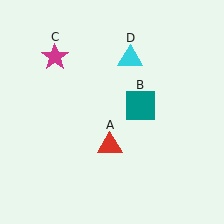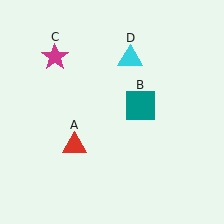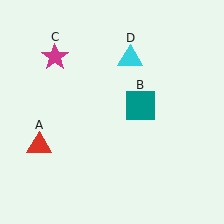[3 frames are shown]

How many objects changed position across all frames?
1 object changed position: red triangle (object A).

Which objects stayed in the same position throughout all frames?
Teal square (object B) and magenta star (object C) and cyan triangle (object D) remained stationary.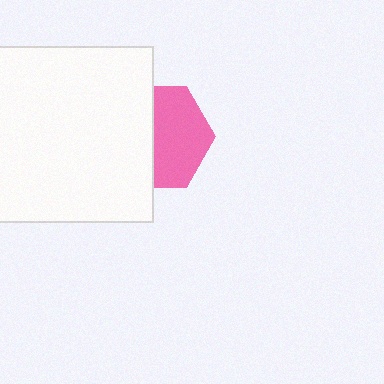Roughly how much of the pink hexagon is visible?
About half of it is visible (roughly 55%).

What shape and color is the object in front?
The object in front is a white square.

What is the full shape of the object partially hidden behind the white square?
The partially hidden object is a pink hexagon.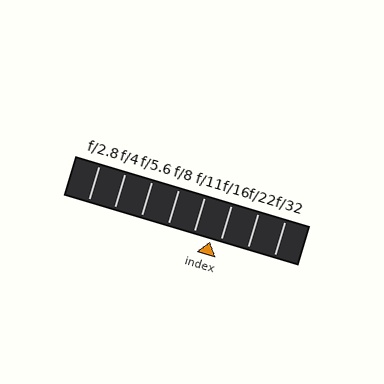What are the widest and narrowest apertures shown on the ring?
The widest aperture shown is f/2.8 and the narrowest is f/32.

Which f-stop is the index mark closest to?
The index mark is closest to f/16.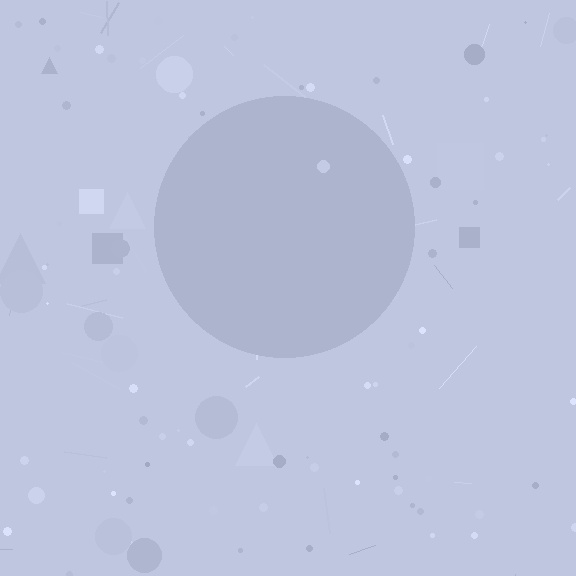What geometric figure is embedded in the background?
A circle is embedded in the background.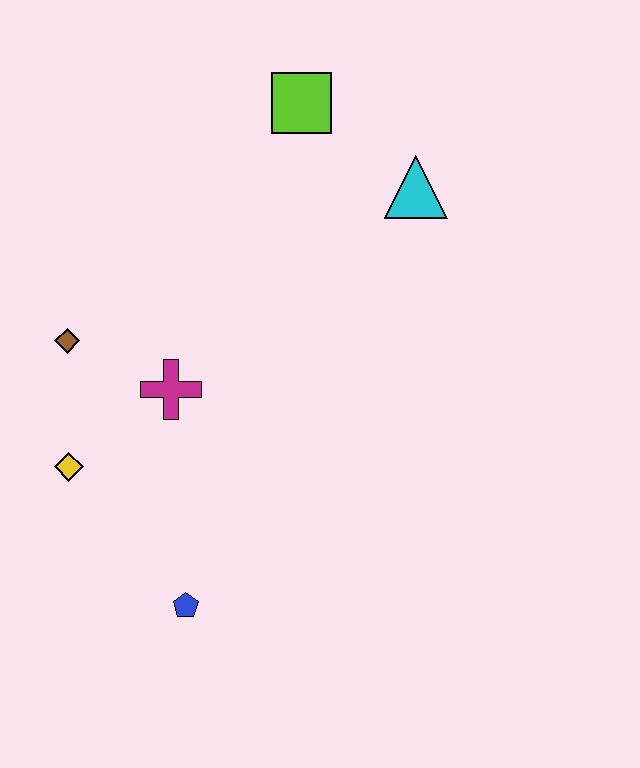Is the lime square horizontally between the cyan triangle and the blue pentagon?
Yes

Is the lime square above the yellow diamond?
Yes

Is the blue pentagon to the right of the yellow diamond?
Yes